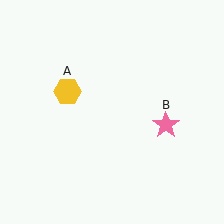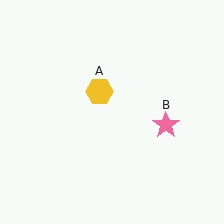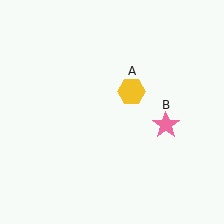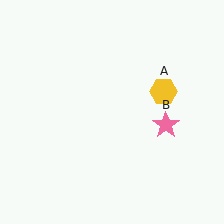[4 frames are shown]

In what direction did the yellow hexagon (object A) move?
The yellow hexagon (object A) moved right.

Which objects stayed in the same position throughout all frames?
Pink star (object B) remained stationary.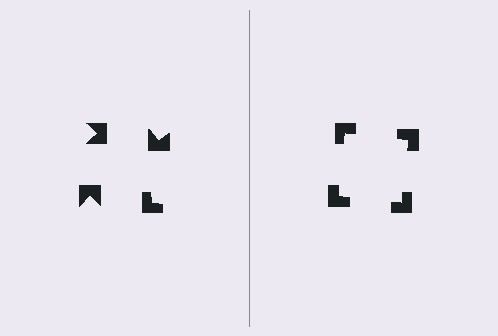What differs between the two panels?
The notched squares are positioned identically on both sides; only the wedge orientations differ. On the right they align to a square; on the left they are misaligned.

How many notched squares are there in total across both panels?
8 — 4 on each side.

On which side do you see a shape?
An illusory square appears on the right side. On the left side the wedge cuts are rotated, so no coherent shape forms.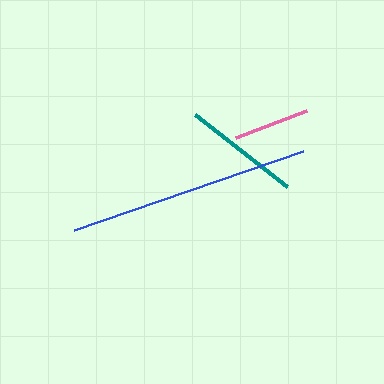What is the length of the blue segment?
The blue segment is approximately 242 pixels long.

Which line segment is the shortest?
The pink line is the shortest at approximately 75 pixels.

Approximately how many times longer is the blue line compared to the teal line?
The blue line is approximately 2.1 times the length of the teal line.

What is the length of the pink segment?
The pink segment is approximately 75 pixels long.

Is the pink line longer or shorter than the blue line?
The blue line is longer than the pink line.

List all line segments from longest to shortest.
From longest to shortest: blue, teal, pink.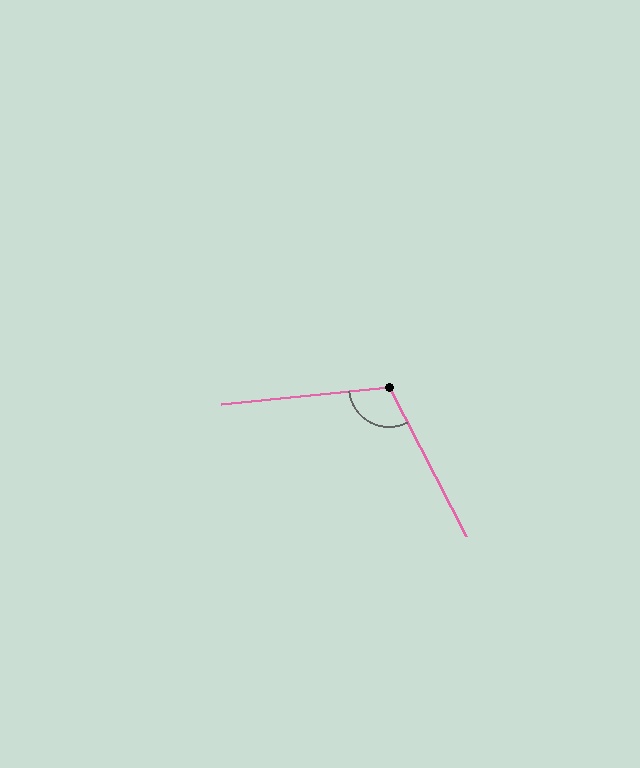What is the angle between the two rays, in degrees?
Approximately 111 degrees.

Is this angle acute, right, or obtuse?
It is obtuse.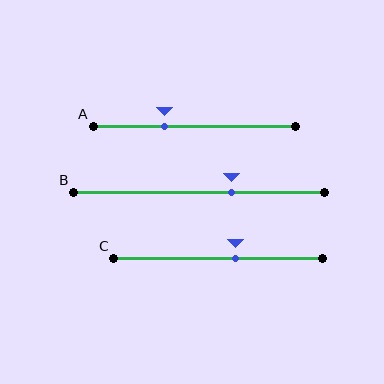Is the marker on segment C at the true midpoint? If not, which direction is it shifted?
No, the marker on segment C is shifted to the right by about 8% of the segment length.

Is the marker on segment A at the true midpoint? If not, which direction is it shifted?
No, the marker on segment A is shifted to the left by about 15% of the segment length.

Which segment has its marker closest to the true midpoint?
Segment C has its marker closest to the true midpoint.